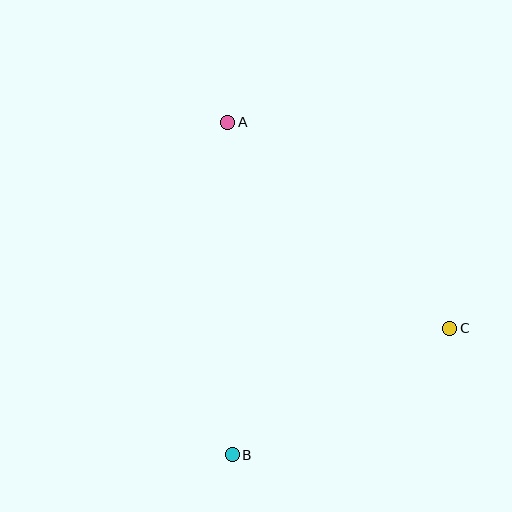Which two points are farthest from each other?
Points A and B are farthest from each other.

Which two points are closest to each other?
Points B and C are closest to each other.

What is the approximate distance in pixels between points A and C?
The distance between A and C is approximately 303 pixels.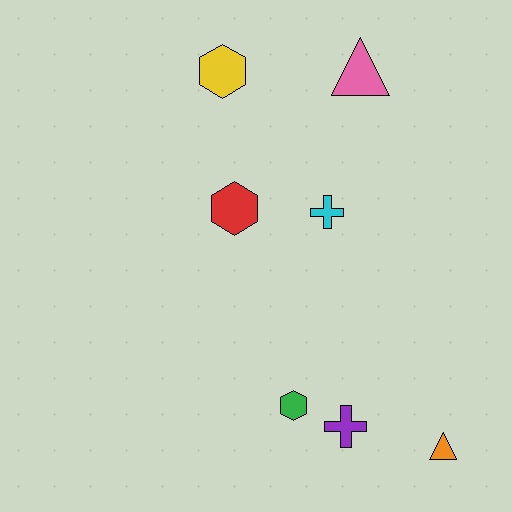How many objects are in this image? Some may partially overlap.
There are 7 objects.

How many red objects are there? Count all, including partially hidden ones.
There is 1 red object.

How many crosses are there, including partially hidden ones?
There are 2 crosses.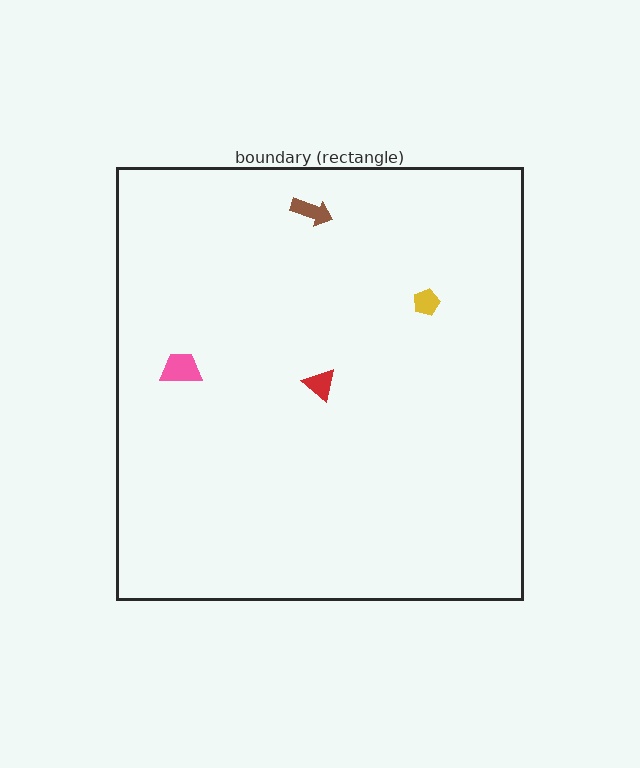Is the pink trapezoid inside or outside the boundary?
Inside.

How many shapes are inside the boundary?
4 inside, 0 outside.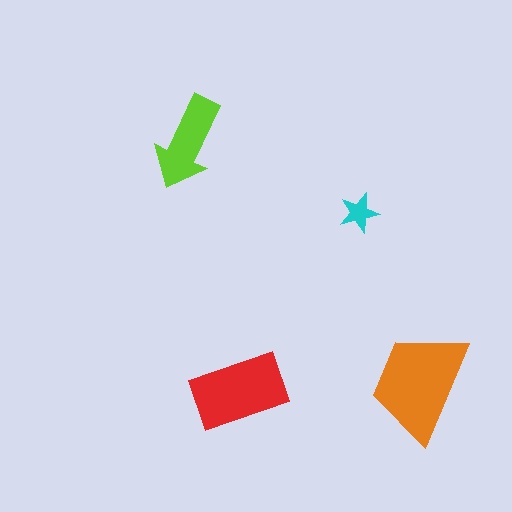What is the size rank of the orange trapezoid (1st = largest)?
1st.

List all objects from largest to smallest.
The orange trapezoid, the red rectangle, the lime arrow, the cyan star.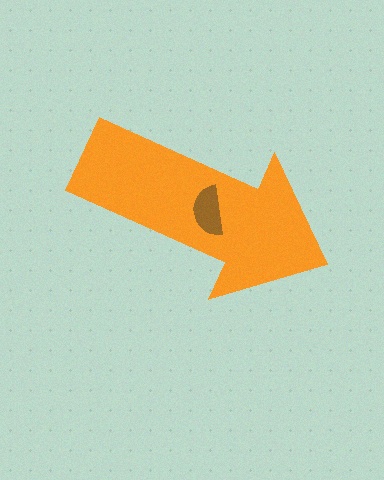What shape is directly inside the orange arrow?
The brown semicircle.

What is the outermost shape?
The orange arrow.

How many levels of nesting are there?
2.